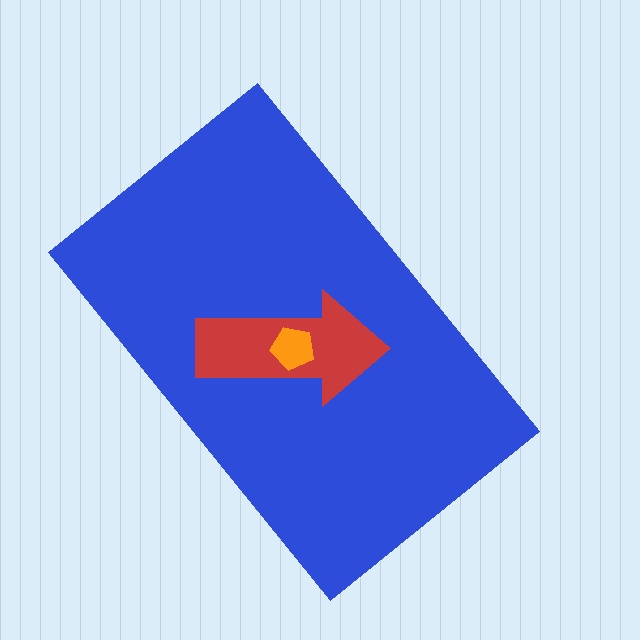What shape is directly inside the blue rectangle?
The red arrow.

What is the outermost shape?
The blue rectangle.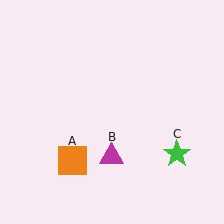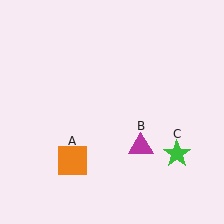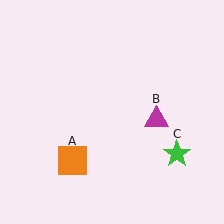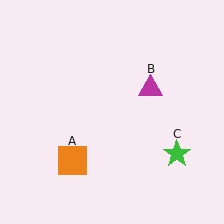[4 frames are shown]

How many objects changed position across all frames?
1 object changed position: magenta triangle (object B).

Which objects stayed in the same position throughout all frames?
Orange square (object A) and green star (object C) remained stationary.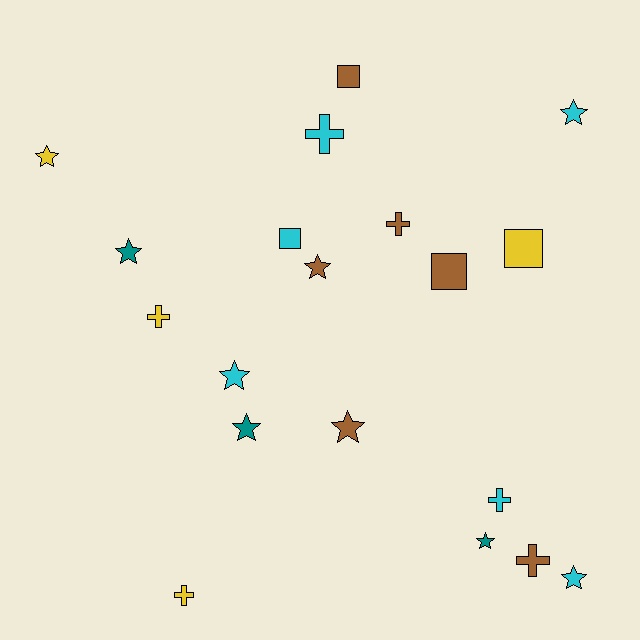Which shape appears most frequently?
Star, with 9 objects.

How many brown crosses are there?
There are 2 brown crosses.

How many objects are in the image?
There are 19 objects.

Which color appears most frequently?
Brown, with 6 objects.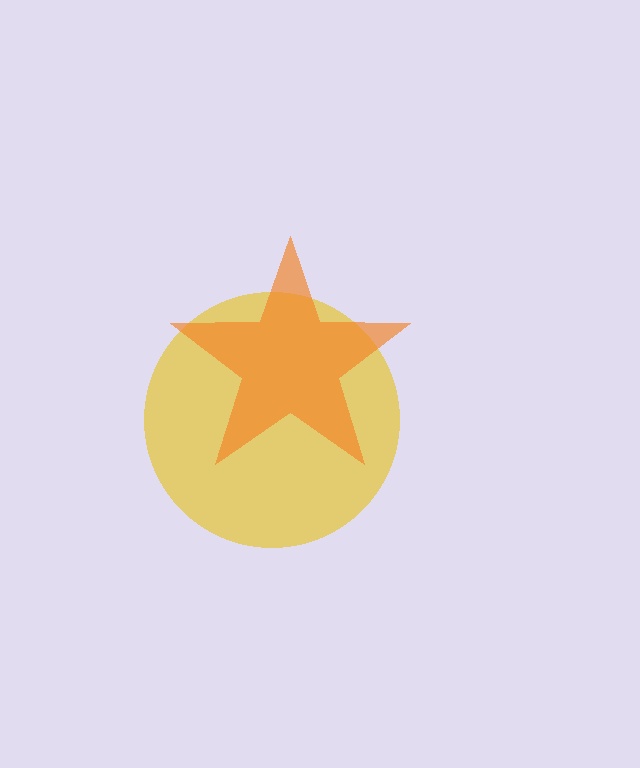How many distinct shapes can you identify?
There are 2 distinct shapes: a yellow circle, an orange star.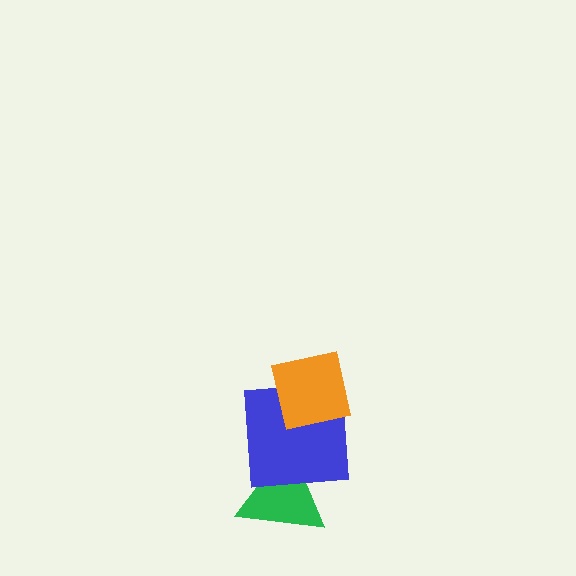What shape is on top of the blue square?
The orange square is on top of the blue square.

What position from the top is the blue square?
The blue square is 2nd from the top.